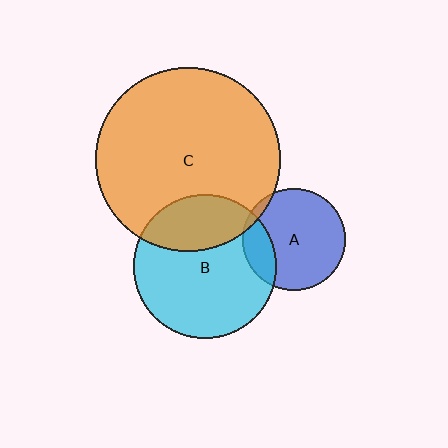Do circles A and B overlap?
Yes.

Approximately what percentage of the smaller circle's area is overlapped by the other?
Approximately 20%.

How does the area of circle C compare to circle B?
Approximately 1.7 times.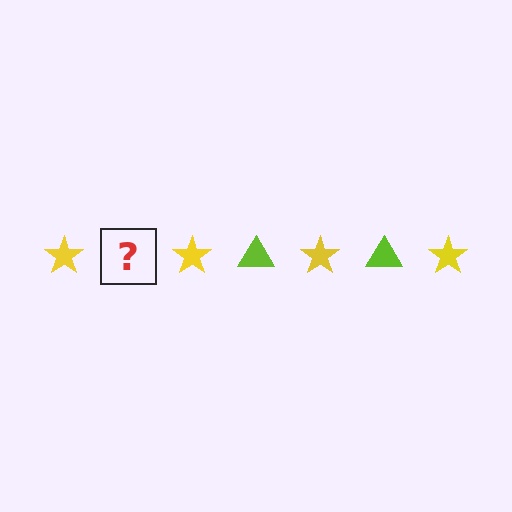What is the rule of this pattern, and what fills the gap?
The rule is that the pattern alternates between yellow star and lime triangle. The gap should be filled with a lime triangle.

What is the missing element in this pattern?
The missing element is a lime triangle.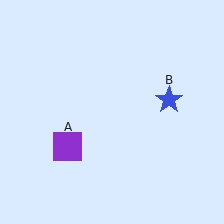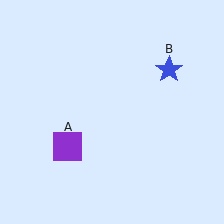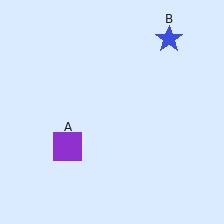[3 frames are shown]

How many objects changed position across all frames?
1 object changed position: blue star (object B).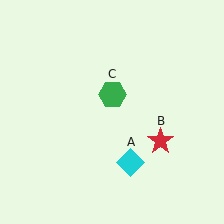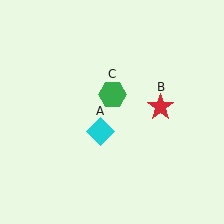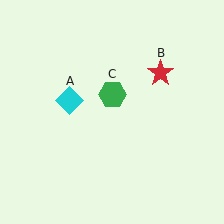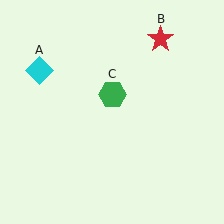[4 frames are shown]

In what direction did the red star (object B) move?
The red star (object B) moved up.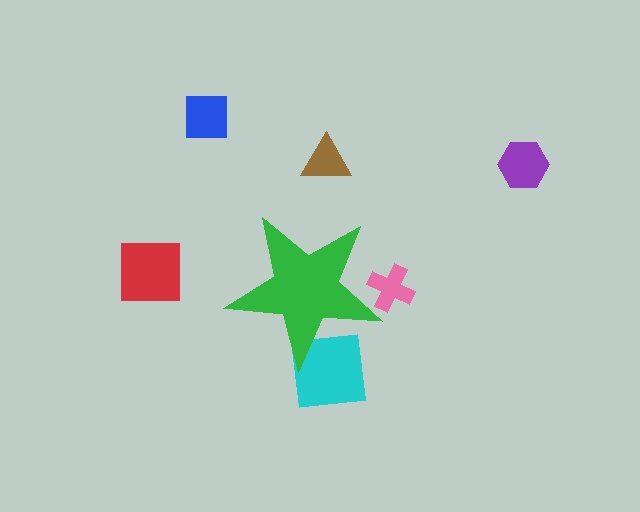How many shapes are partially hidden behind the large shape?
2 shapes are partially hidden.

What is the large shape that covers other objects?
A green star.